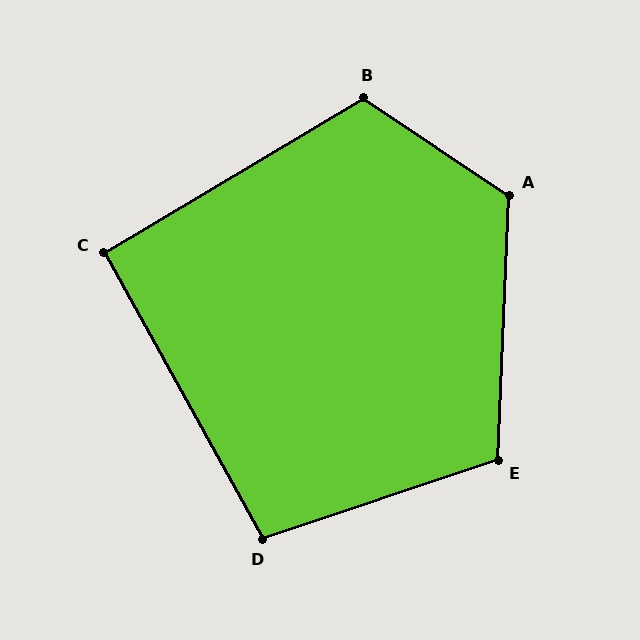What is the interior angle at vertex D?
Approximately 100 degrees (obtuse).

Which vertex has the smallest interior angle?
C, at approximately 92 degrees.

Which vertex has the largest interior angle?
A, at approximately 121 degrees.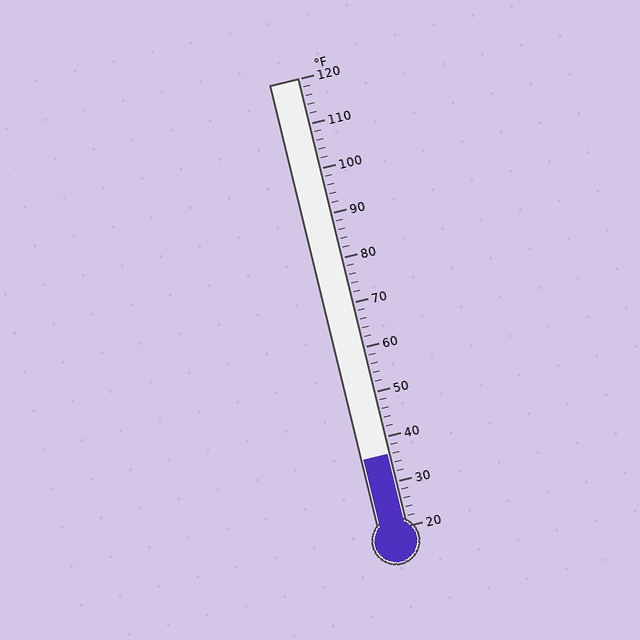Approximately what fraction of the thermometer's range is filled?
The thermometer is filled to approximately 15% of its range.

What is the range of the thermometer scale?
The thermometer scale ranges from 20°F to 120°F.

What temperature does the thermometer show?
The thermometer shows approximately 36°F.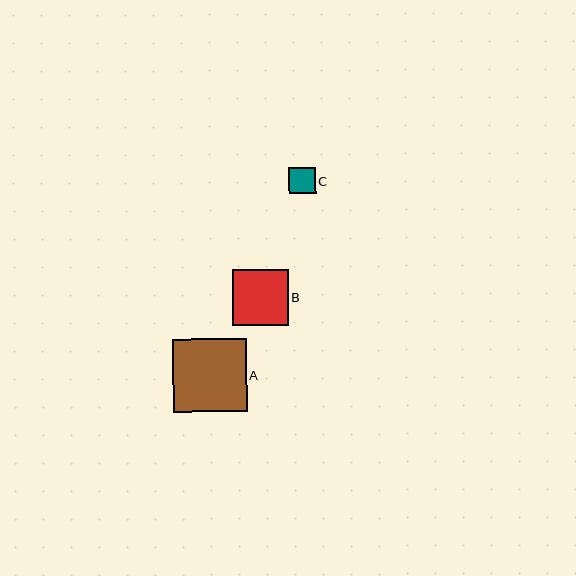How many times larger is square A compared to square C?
Square A is approximately 2.8 times the size of square C.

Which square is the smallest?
Square C is the smallest with a size of approximately 26 pixels.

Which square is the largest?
Square A is the largest with a size of approximately 73 pixels.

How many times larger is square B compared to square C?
Square B is approximately 2.1 times the size of square C.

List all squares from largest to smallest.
From largest to smallest: A, B, C.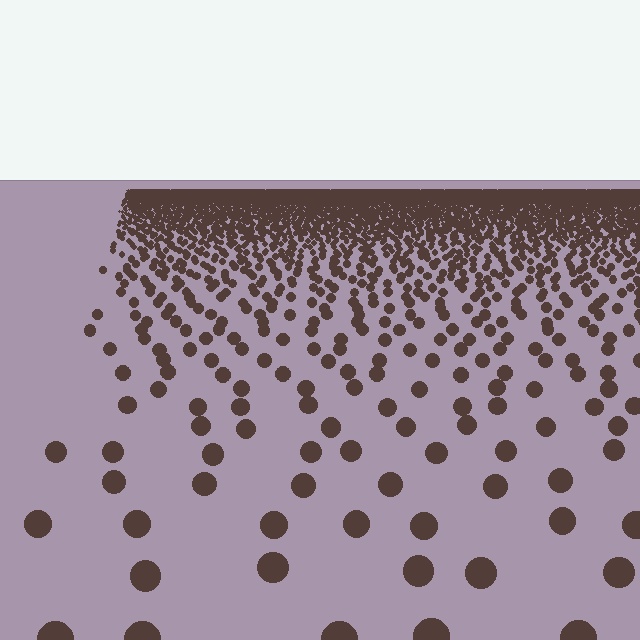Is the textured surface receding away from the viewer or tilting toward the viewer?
The surface is receding away from the viewer. Texture elements get smaller and denser toward the top.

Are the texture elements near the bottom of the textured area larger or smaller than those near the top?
Larger. Near the bottom, elements are closer to the viewer and appear at a bigger on-screen size.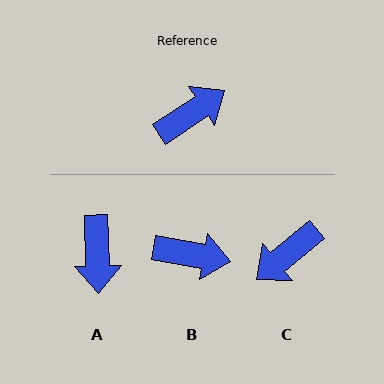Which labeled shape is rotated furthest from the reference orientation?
C, about 175 degrees away.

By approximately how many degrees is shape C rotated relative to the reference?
Approximately 175 degrees clockwise.